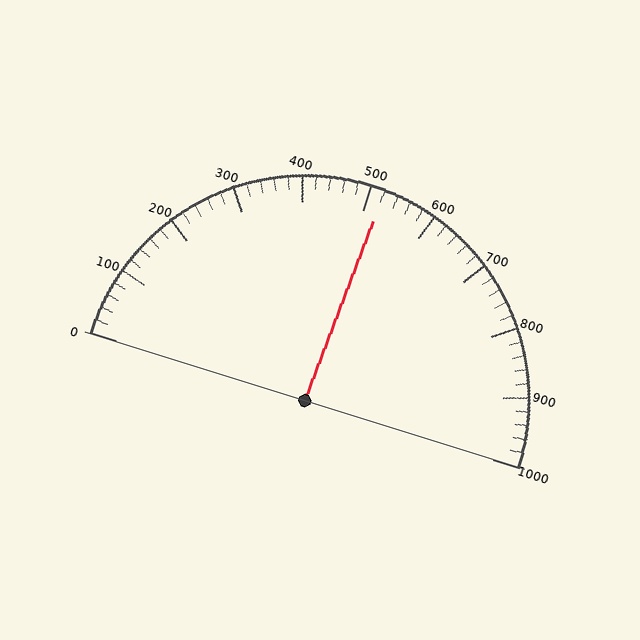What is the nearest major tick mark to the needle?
The nearest major tick mark is 500.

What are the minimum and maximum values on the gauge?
The gauge ranges from 0 to 1000.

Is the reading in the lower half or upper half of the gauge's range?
The reading is in the upper half of the range (0 to 1000).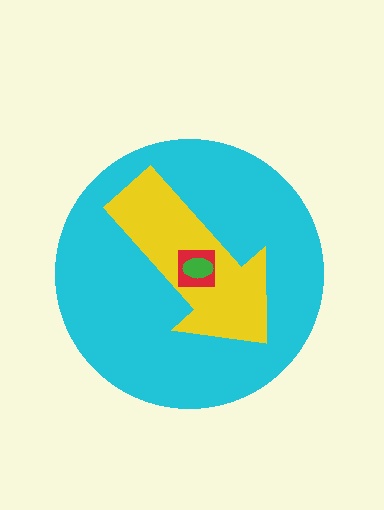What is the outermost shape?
The cyan circle.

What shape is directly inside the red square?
The green ellipse.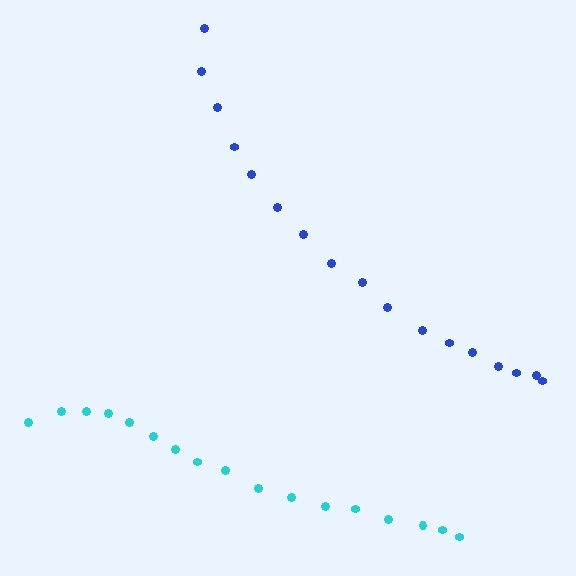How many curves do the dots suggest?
There are 2 distinct paths.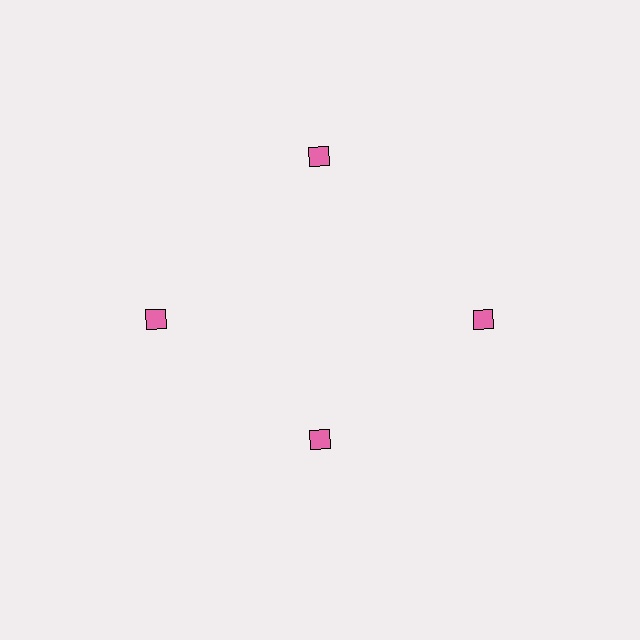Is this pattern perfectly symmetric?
No. The 4 pink diamonds are arranged in a ring, but one element near the 6 o'clock position is pulled inward toward the center, breaking the 4-fold rotational symmetry.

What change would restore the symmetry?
The symmetry would be restored by moving it outward, back onto the ring so that all 4 diamonds sit at equal angles and equal distance from the center.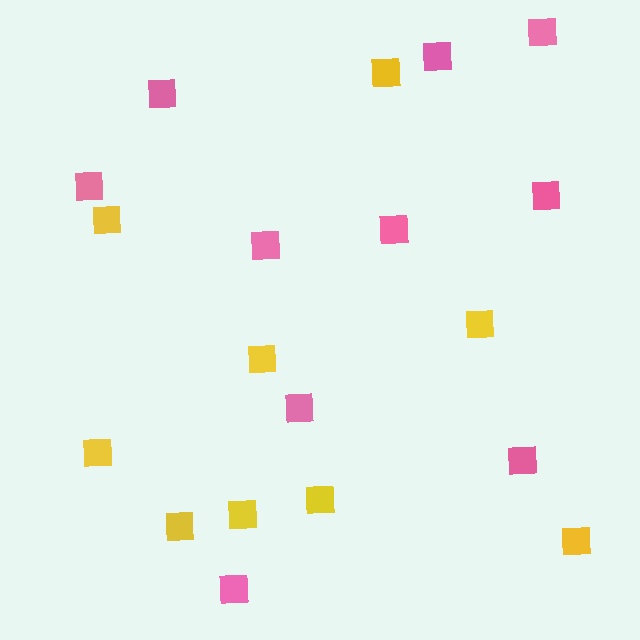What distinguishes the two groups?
There are 2 groups: one group of yellow squares (9) and one group of pink squares (10).